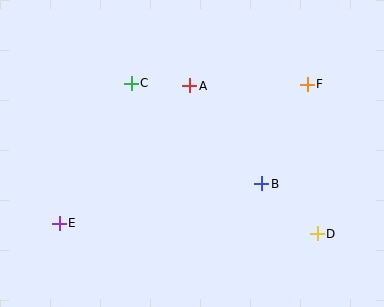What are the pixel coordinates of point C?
Point C is at (131, 83).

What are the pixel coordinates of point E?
Point E is at (59, 223).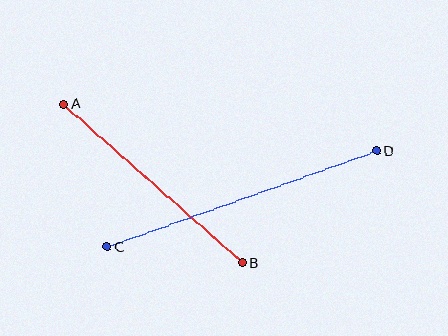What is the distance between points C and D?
The distance is approximately 286 pixels.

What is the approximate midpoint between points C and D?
The midpoint is at approximately (242, 199) pixels.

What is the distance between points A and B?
The distance is approximately 239 pixels.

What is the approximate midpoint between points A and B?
The midpoint is at approximately (153, 184) pixels.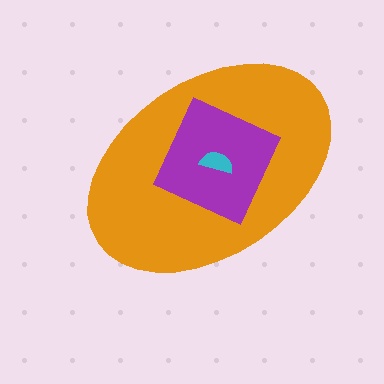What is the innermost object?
The cyan semicircle.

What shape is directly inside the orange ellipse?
The purple diamond.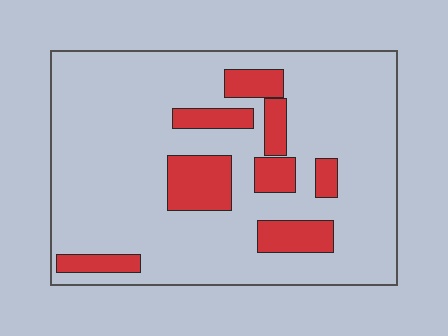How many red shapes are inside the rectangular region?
8.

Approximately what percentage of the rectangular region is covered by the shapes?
Approximately 20%.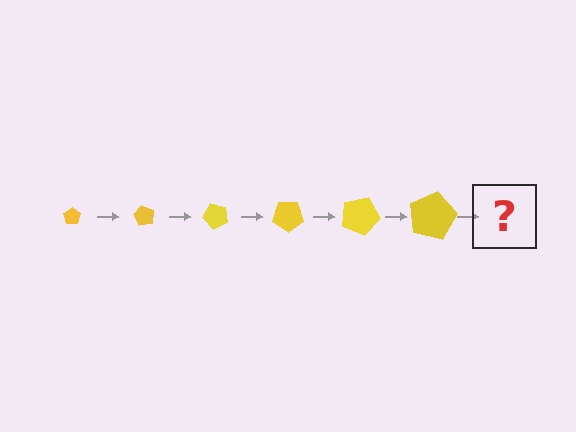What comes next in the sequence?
The next element should be a pentagon, larger than the previous one and rotated 360 degrees from the start.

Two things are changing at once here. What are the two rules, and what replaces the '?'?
The two rules are that the pentagon grows larger each step and it rotates 60 degrees each step. The '?' should be a pentagon, larger than the previous one and rotated 360 degrees from the start.